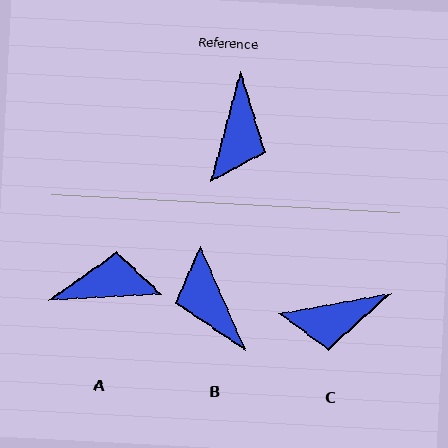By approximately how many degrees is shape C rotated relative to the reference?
Approximately 65 degrees clockwise.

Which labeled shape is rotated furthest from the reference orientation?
B, about 142 degrees away.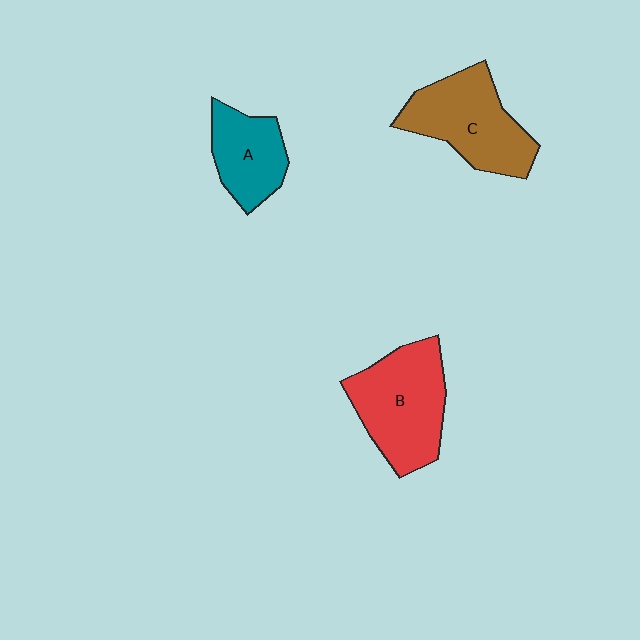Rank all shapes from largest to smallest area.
From largest to smallest: B (red), C (brown), A (teal).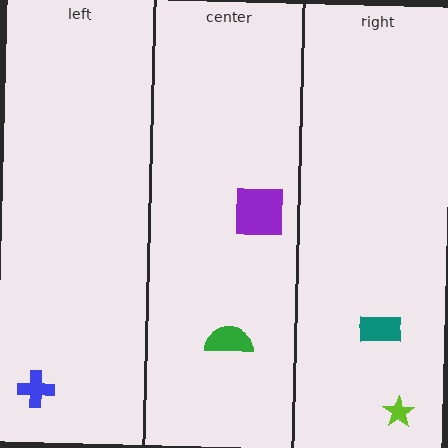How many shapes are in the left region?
1.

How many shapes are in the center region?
2.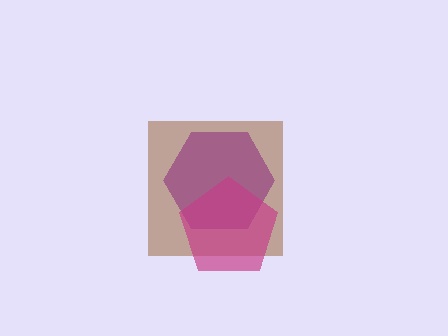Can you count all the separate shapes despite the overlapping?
Yes, there are 3 separate shapes.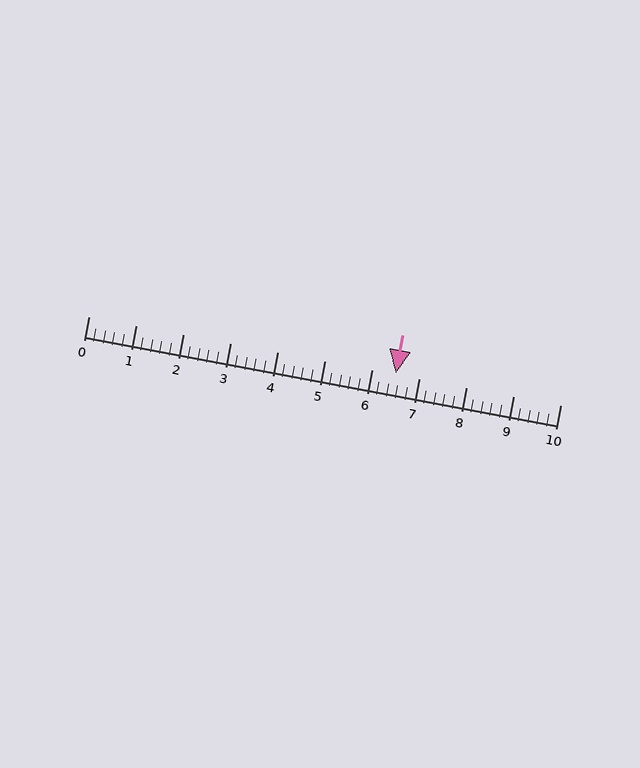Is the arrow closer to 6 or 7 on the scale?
The arrow is closer to 7.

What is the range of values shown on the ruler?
The ruler shows values from 0 to 10.